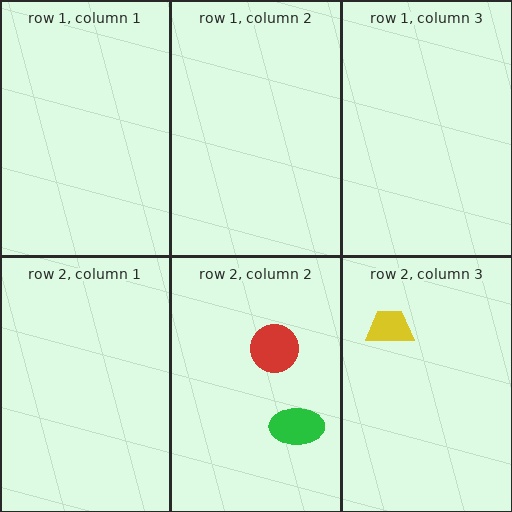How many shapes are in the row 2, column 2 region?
2.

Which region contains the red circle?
The row 2, column 2 region.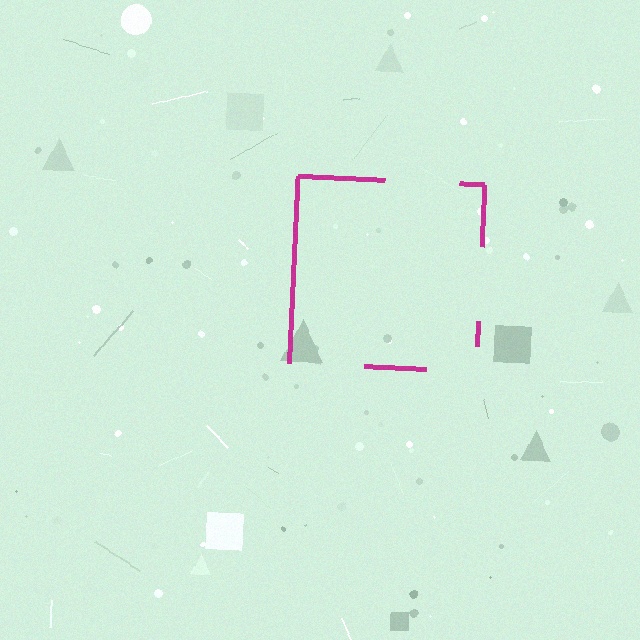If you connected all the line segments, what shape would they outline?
They would outline a square.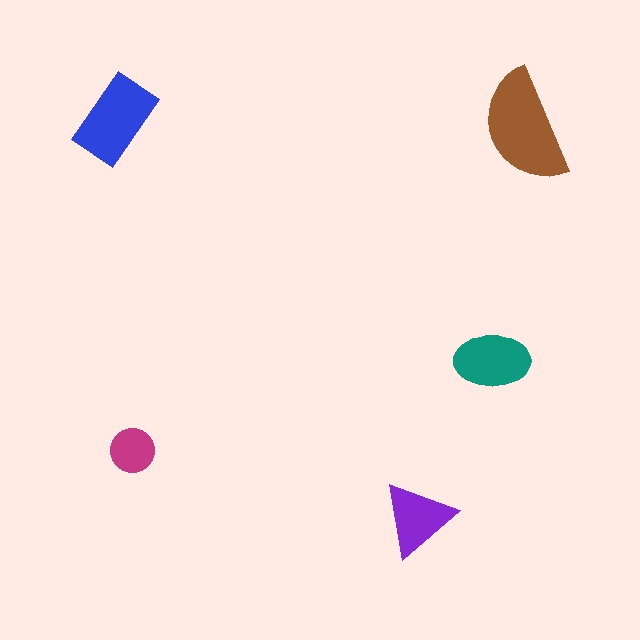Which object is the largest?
The brown semicircle.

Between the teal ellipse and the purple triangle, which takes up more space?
The teal ellipse.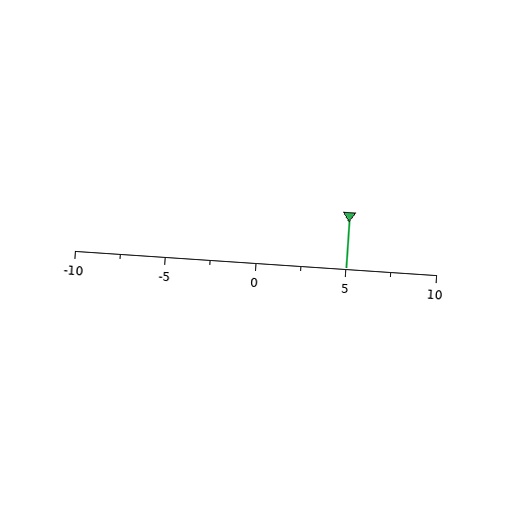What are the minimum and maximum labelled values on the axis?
The axis runs from -10 to 10.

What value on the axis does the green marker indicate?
The marker indicates approximately 5.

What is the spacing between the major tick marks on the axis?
The major ticks are spaced 5 apart.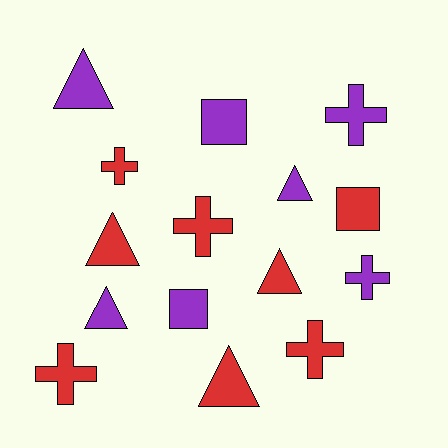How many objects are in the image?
There are 15 objects.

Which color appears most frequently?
Red, with 8 objects.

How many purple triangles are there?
There are 3 purple triangles.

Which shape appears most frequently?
Cross, with 6 objects.